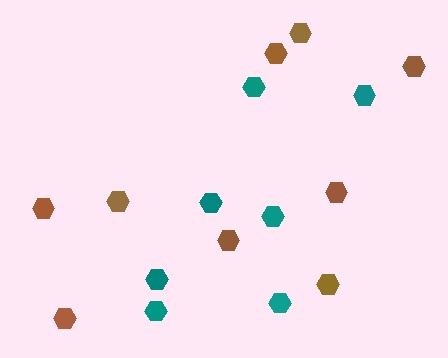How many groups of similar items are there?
There are 2 groups: one group of teal hexagons (7) and one group of brown hexagons (9).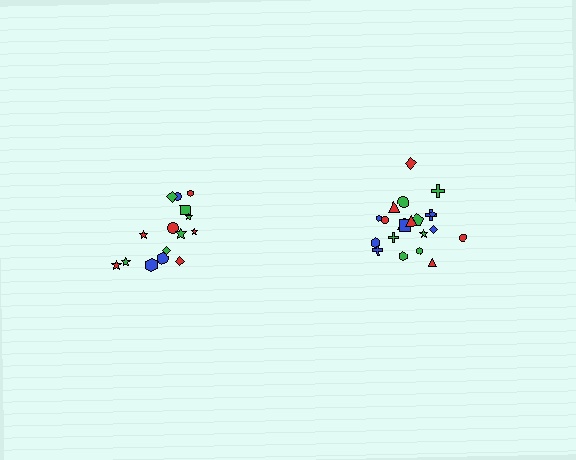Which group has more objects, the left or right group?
The right group.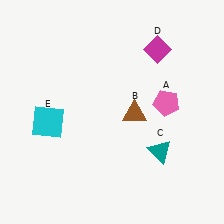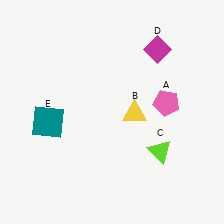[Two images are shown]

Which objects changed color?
B changed from brown to yellow. C changed from teal to lime. E changed from cyan to teal.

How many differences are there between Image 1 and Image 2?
There are 3 differences between the two images.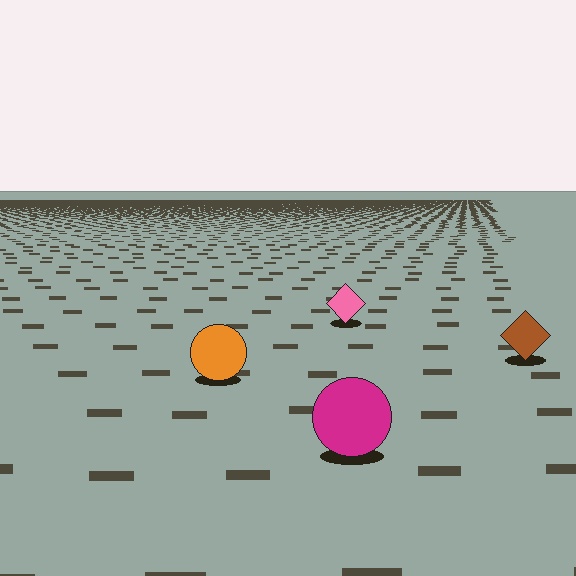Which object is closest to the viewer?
The magenta circle is closest. The texture marks near it are larger and more spread out.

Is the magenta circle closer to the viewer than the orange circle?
Yes. The magenta circle is closer — you can tell from the texture gradient: the ground texture is coarser near it.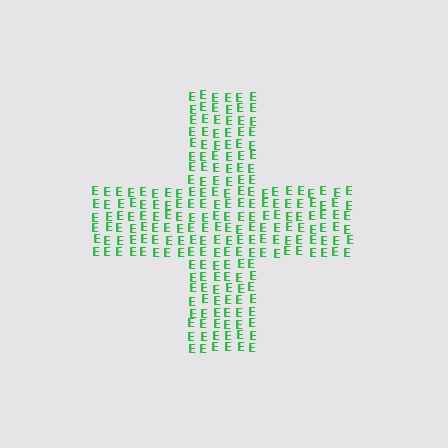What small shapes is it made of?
It is made of small letter E's.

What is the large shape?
The large shape is a cross.